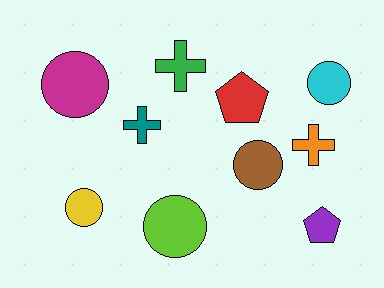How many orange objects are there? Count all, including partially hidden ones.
There is 1 orange object.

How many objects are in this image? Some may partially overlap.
There are 10 objects.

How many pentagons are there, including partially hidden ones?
There are 2 pentagons.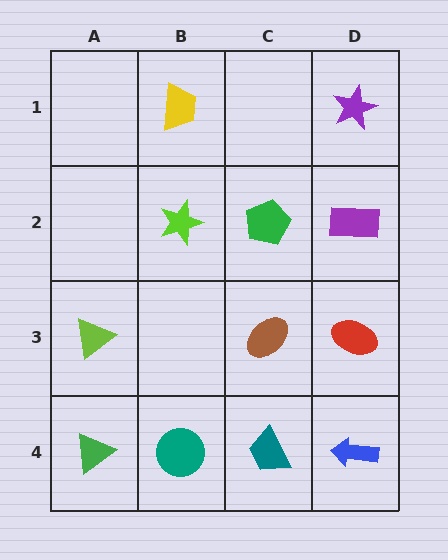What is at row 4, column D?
A blue arrow.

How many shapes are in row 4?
4 shapes.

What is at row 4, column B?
A teal circle.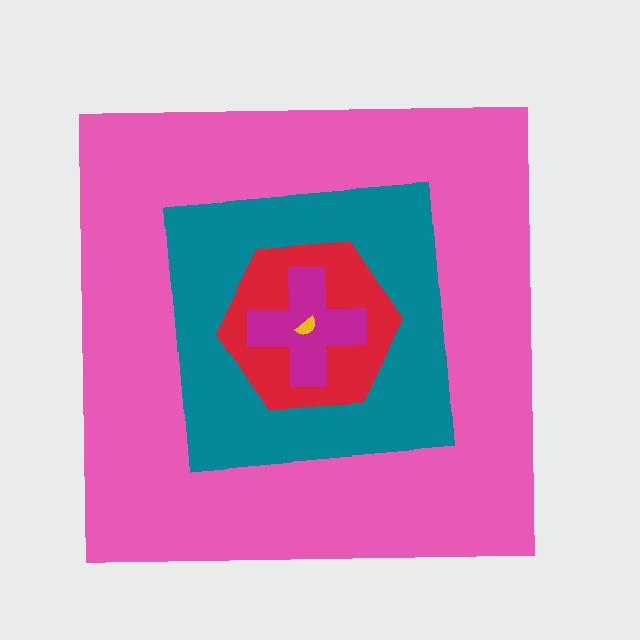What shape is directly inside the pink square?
The teal square.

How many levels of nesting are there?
5.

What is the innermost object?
The yellow semicircle.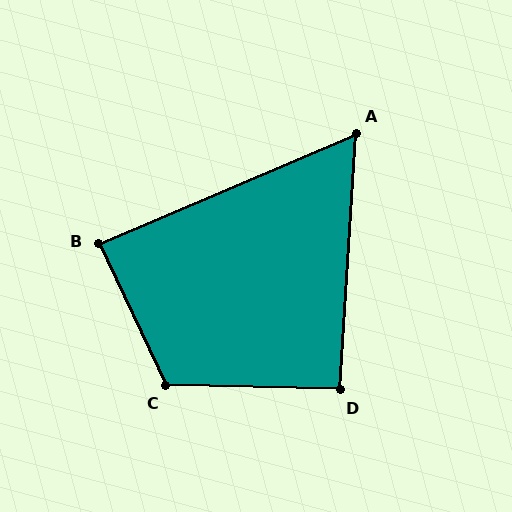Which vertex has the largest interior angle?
C, at approximately 117 degrees.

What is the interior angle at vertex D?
Approximately 92 degrees (approximately right).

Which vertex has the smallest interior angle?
A, at approximately 63 degrees.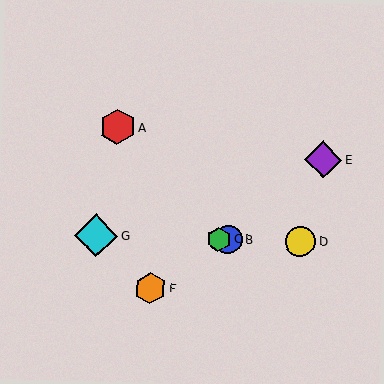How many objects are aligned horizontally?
4 objects (B, C, D, G) are aligned horizontally.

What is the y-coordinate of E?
Object E is at y≈160.